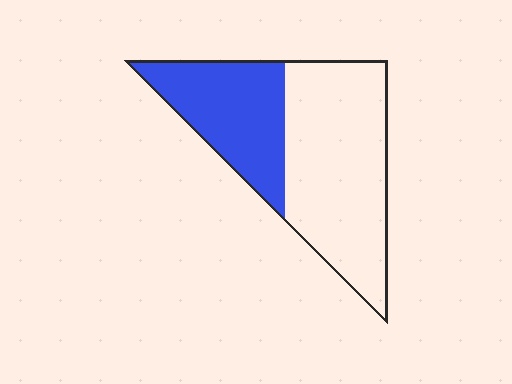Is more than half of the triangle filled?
No.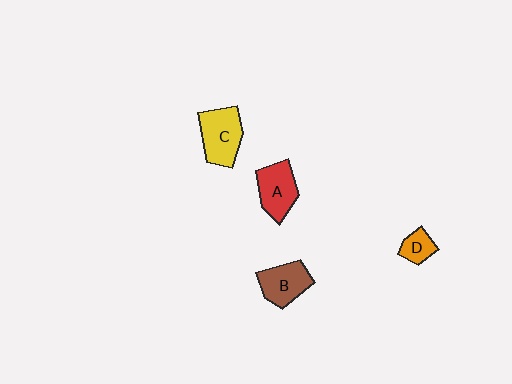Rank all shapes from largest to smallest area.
From largest to smallest: C (yellow), A (red), B (brown), D (orange).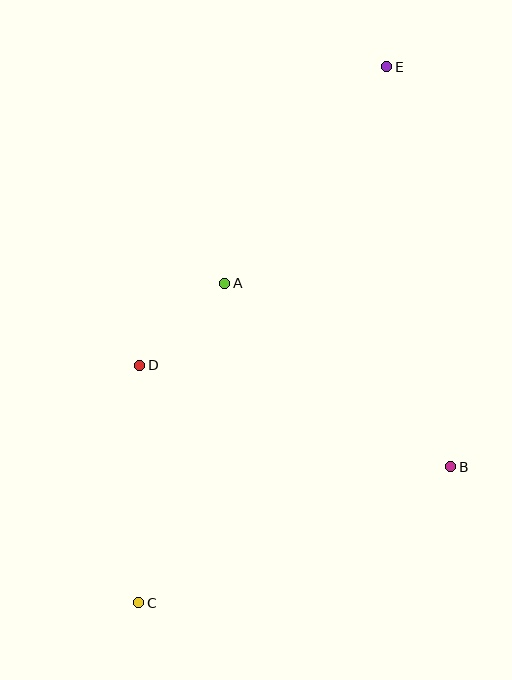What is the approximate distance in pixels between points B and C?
The distance between B and C is approximately 341 pixels.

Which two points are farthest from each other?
Points C and E are farthest from each other.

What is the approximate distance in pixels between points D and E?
The distance between D and E is approximately 387 pixels.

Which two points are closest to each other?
Points A and D are closest to each other.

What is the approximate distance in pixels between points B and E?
The distance between B and E is approximately 405 pixels.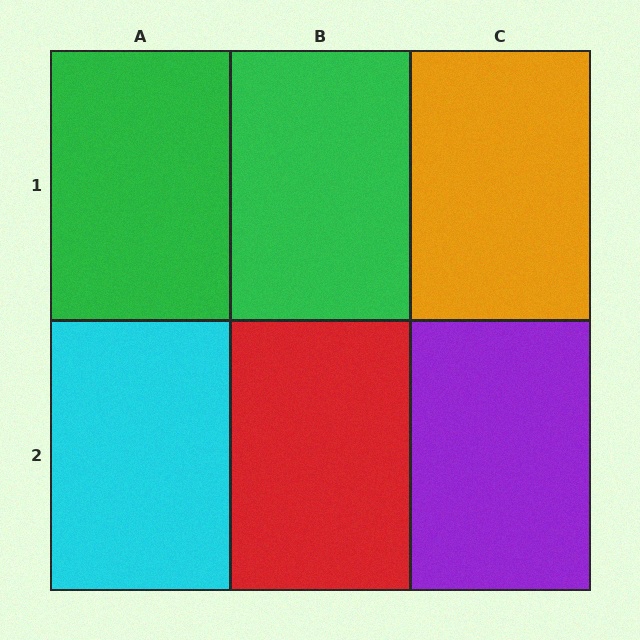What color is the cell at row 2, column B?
Red.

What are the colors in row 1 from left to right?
Green, green, orange.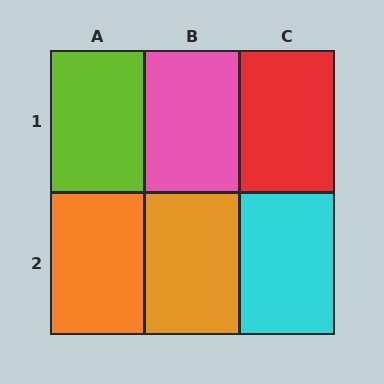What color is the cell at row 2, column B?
Orange.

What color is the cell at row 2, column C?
Cyan.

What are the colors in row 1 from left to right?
Lime, pink, red.